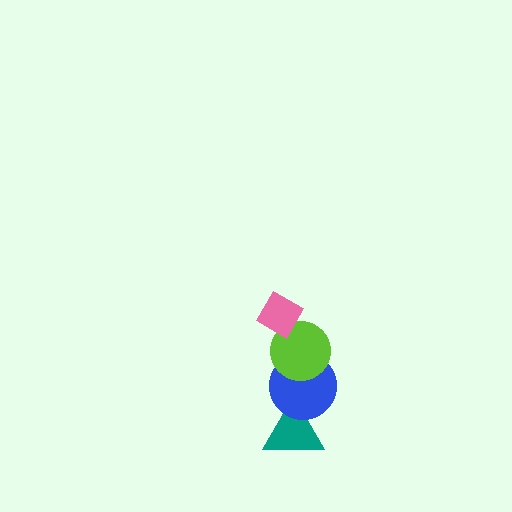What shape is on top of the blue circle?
The lime circle is on top of the blue circle.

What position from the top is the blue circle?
The blue circle is 3rd from the top.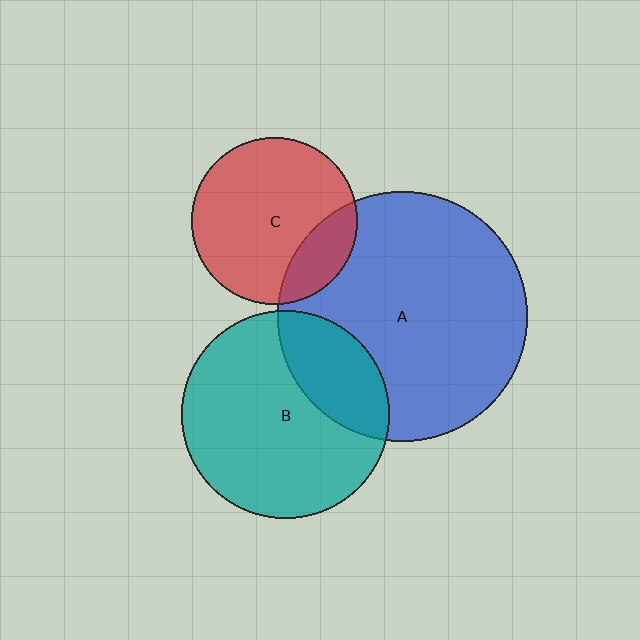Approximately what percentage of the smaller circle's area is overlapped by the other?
Approximately 20%.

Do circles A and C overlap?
Yes.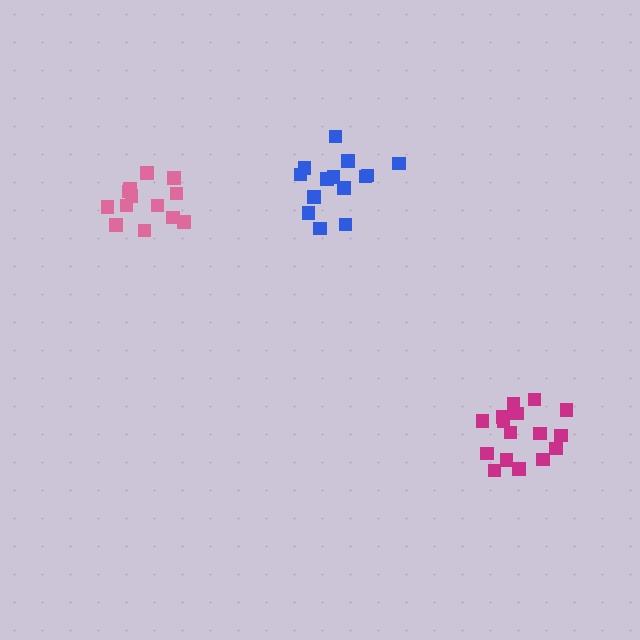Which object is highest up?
The blue cluster is topmost.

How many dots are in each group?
Group 1: 14 dots, Group 2: 13 dots, Group 3: 16 dots (43 total).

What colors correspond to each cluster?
The clusters are colored: blue, pink, magenta.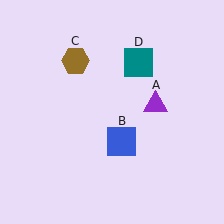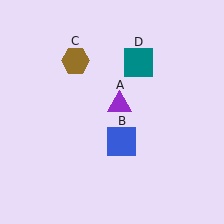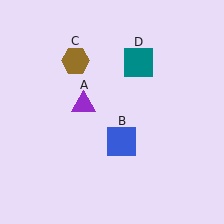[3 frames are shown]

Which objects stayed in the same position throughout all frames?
Blue square (object B) and brown hexagon (object C) and teal square (object D) remained stationary.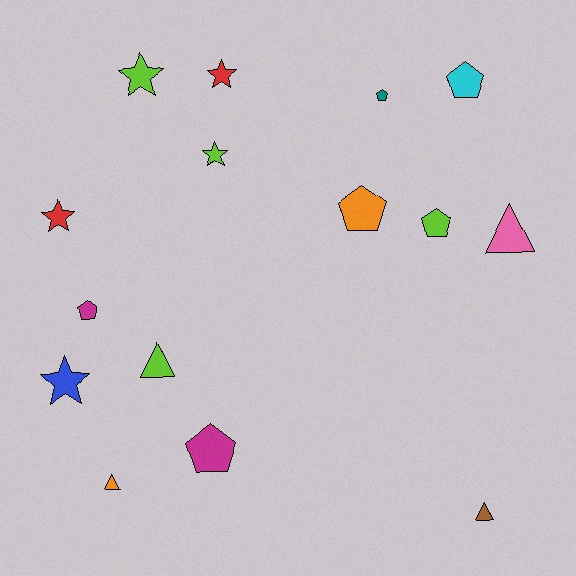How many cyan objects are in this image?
There is 1 cyan object.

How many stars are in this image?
There are 5 stars.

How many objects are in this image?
There are 15 objects.